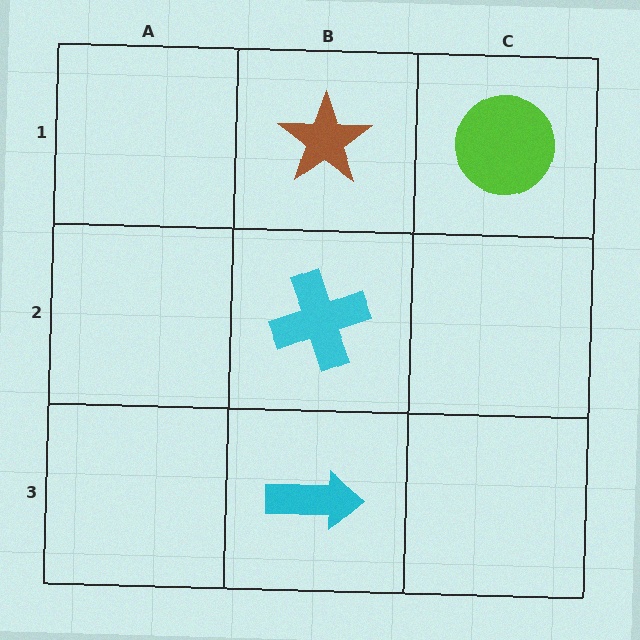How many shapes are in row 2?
1 shape.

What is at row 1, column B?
A brown star.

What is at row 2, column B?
A cyan cross.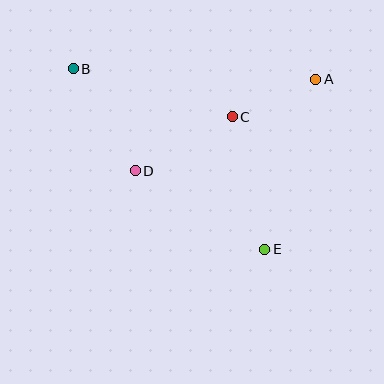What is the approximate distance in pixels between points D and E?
The distance between D and E is approximately 152 pixels.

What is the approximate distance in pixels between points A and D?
The distance between A and D is approximately 202 pixels.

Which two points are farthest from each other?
Points B and E are farthest from each other.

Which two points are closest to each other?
Points A and C are closest to each other.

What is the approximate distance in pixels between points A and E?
The distance between A and E is approximately 178 pixels.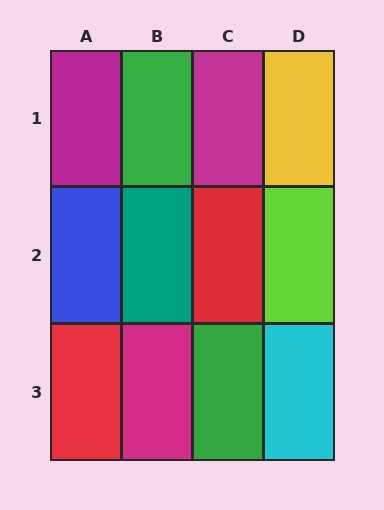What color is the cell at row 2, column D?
Lime.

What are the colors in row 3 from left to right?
Red, magenta, green, cyan.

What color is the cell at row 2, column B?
Teal.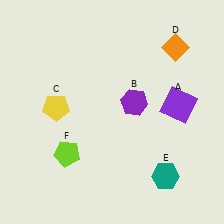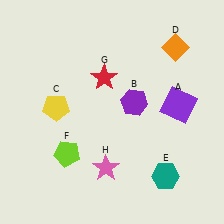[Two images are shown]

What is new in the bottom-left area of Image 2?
A pink star (H) was added in the bottom-left area of Image 2.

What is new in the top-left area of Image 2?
A red star (G) was added in the top-left area of Image 2.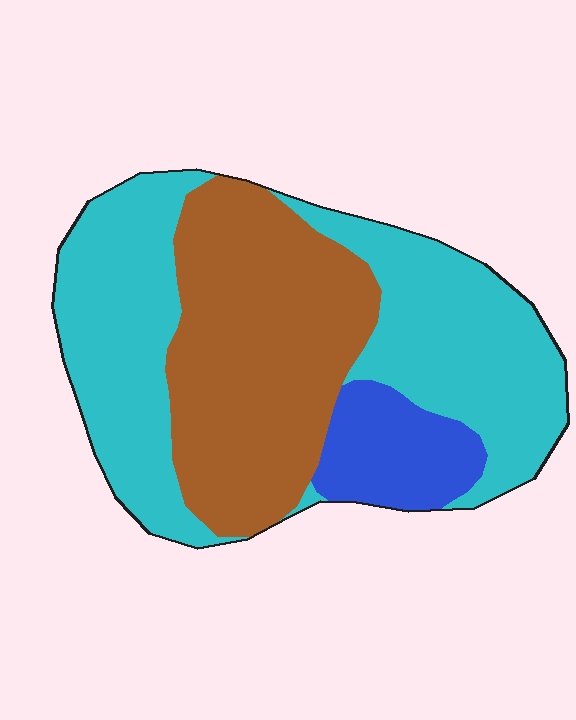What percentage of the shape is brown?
Brown takes up about three eighths (3/8) of the shape.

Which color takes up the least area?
Blue, at roughly 10%.